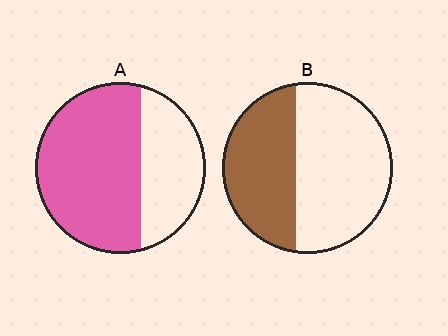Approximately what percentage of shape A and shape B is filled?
A is approximately 65% and B is approximately 40%.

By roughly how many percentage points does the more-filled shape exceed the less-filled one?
By roughly 25 percentage points (A over B).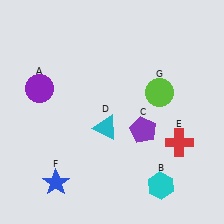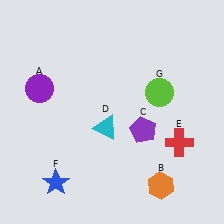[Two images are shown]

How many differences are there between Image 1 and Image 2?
There is 1 difference between the two images.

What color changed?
The hexagon (B) changed from cyan in Image 1 to orange in Image 2.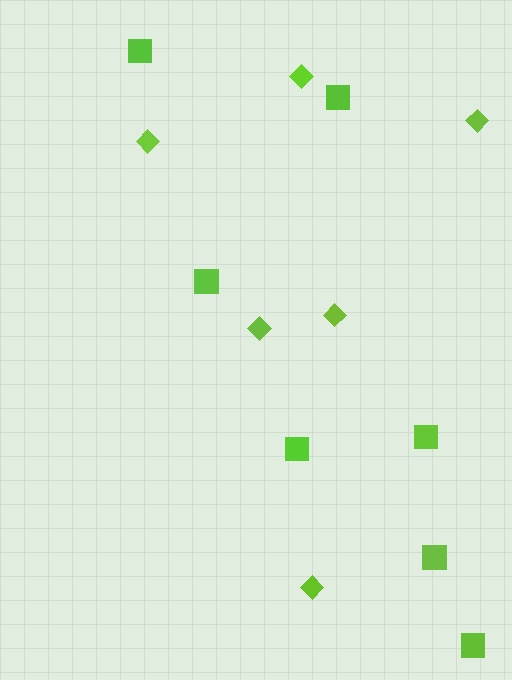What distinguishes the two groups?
There are 2 groups: one group of squares (7) and one group of diamonds (6).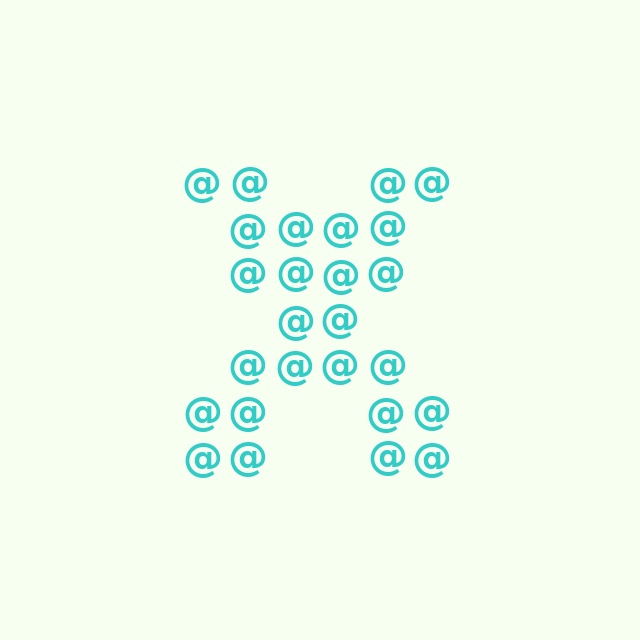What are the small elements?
The small elements are at signs.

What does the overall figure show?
The overall figure shows the letter X.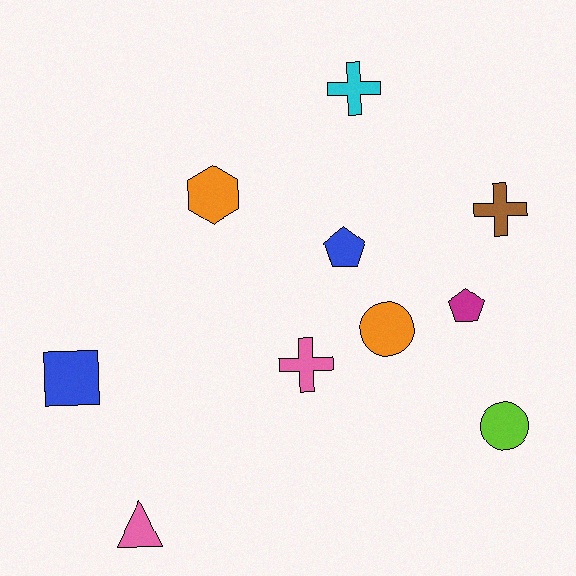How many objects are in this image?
There are 10 objects.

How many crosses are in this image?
There are 3 crosses.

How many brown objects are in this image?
There is 1 brown object.